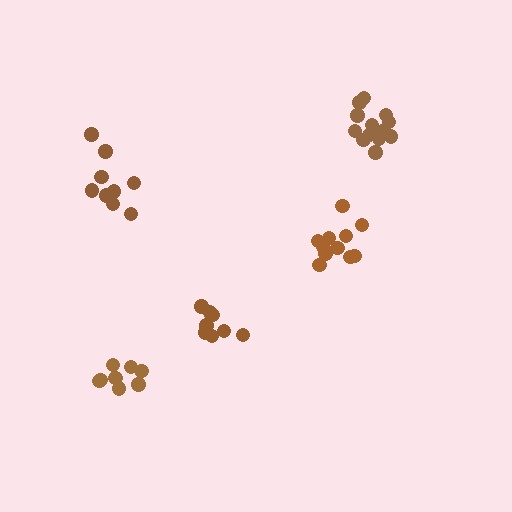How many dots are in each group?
Group 1: 8 dots, Group 2: 9 dots, Group 3: 11 dots, Group 4: 13 dots, Group 5: 8 dots (49 total).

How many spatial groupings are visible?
There are 5 spatial groupings.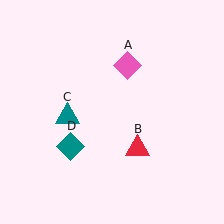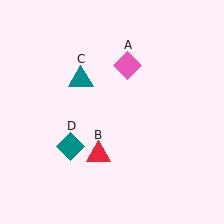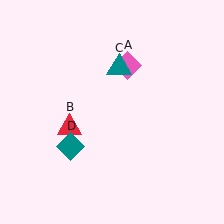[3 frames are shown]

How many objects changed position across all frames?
2 objects changed position: red triangle (object B), teal triangle (object C).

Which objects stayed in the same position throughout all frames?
Pink diamond (object A) and teal diamond (object D) remained stationary.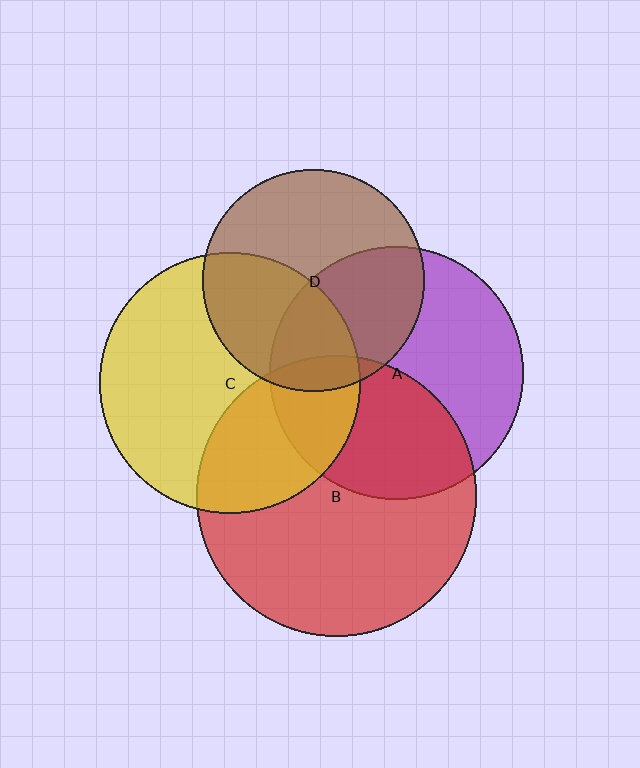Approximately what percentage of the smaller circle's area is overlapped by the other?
Approximately 40%.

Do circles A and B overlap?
Yes.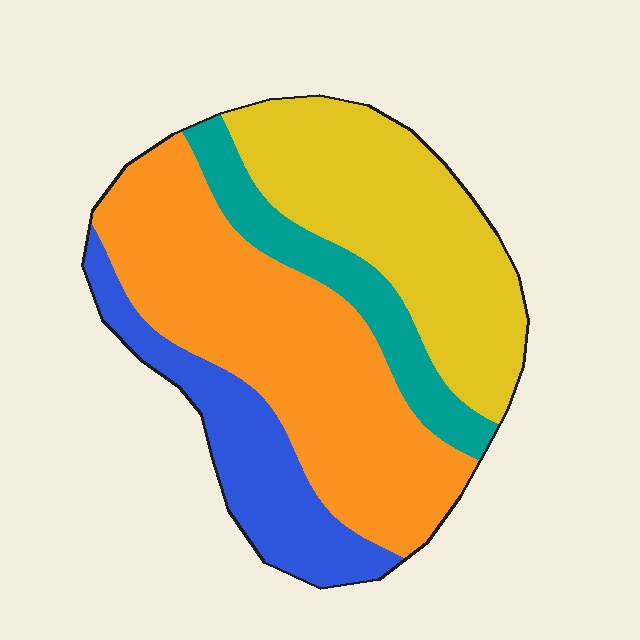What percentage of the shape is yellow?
Yellow covers roughly 30% of the shape.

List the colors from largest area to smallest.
From largest to smallest: orange, yellow, blue, teal.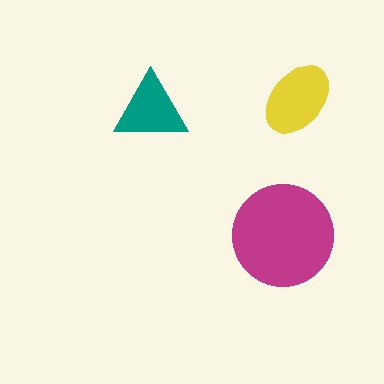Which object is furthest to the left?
The teal triangle is leftmost.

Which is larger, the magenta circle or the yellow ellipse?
The magenta circle.